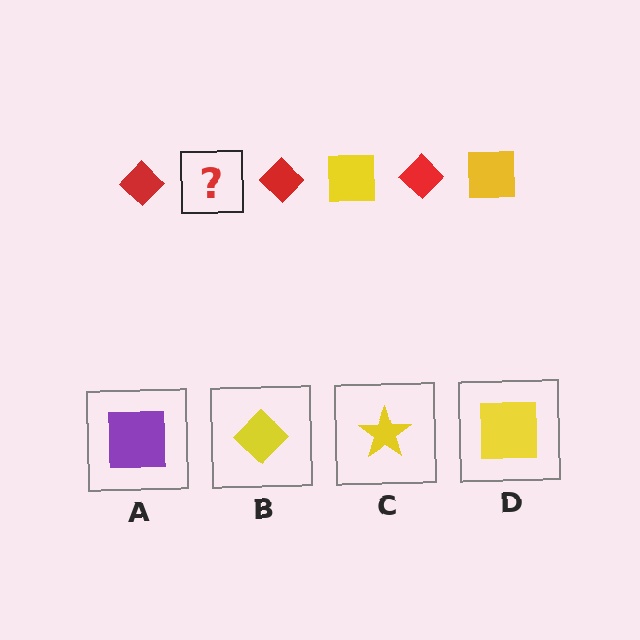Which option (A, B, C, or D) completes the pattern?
D.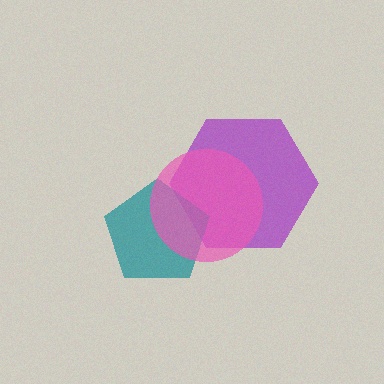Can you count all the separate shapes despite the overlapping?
Yes, there are 3 separate shapes.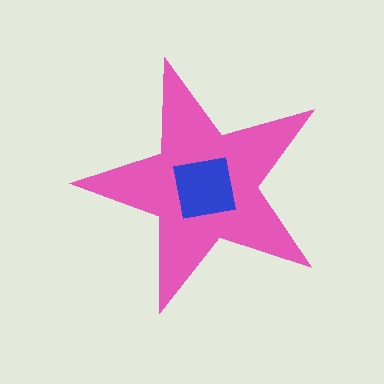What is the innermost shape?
The blue square.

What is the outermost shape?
The pink star.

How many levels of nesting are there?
2.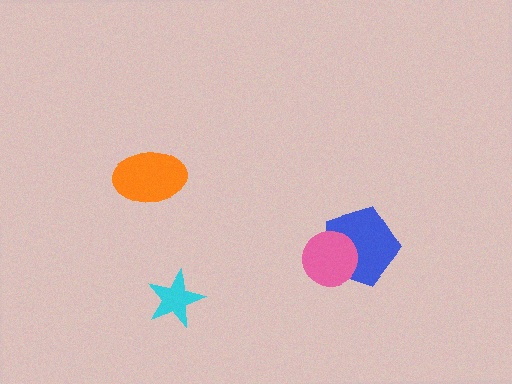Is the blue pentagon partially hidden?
Yes, it is partially covered by another shape.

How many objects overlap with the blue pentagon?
1 object overlaps with the blue pentagon.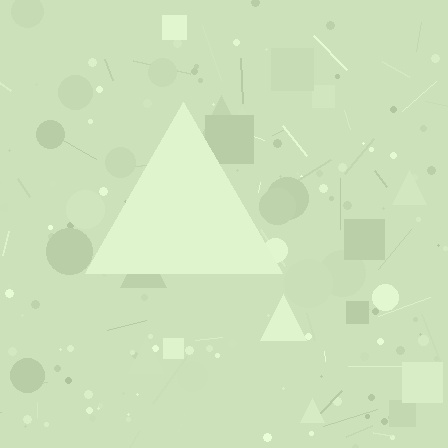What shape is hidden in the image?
A triangle is hidden in the image.